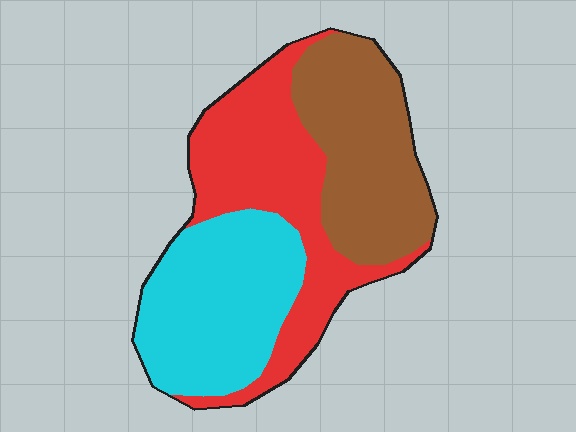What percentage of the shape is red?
Red covers 36% of the shape.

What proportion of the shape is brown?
Brown covers around 30% of the shape.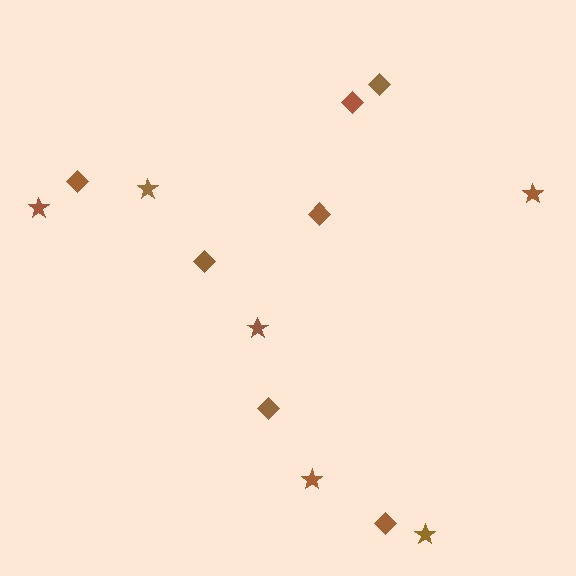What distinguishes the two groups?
There are 2 groups: one group of stars (6) and one group of diamonds (7).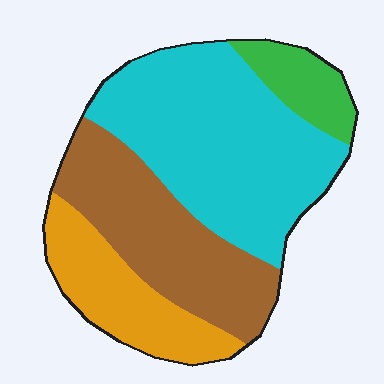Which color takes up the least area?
Green, at roughly 10%.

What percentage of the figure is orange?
Orange covers around 20% of the figure.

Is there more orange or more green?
Orange.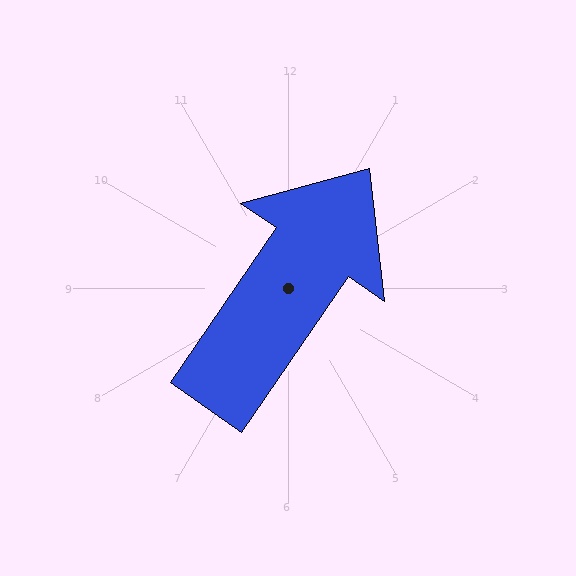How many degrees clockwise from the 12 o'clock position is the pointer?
Approximately 34 degrees.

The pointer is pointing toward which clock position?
Roughly 1 o'clock.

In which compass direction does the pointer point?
Northeast.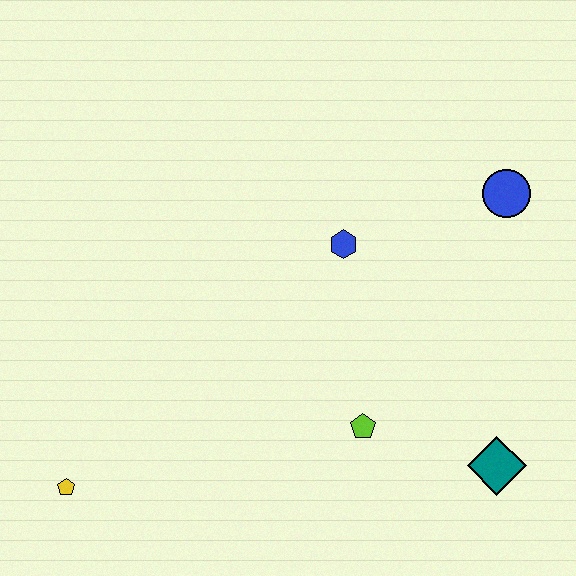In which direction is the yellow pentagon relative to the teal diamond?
The yellow pentagon is to the left of the teal diamond.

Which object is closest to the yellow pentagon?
The lime pentagon is closest to the yellow pentagon.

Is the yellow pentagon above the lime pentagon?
No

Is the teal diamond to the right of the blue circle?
No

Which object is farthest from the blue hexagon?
The yellow pentagon is farthest from the blue hexagon.